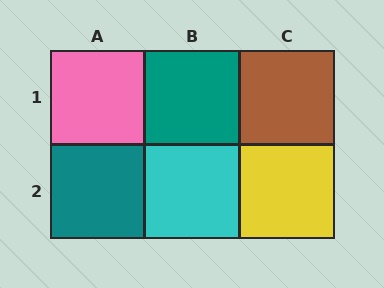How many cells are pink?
1 cell is pink.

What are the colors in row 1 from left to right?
Pink, teal, brown.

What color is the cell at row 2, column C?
Yellow.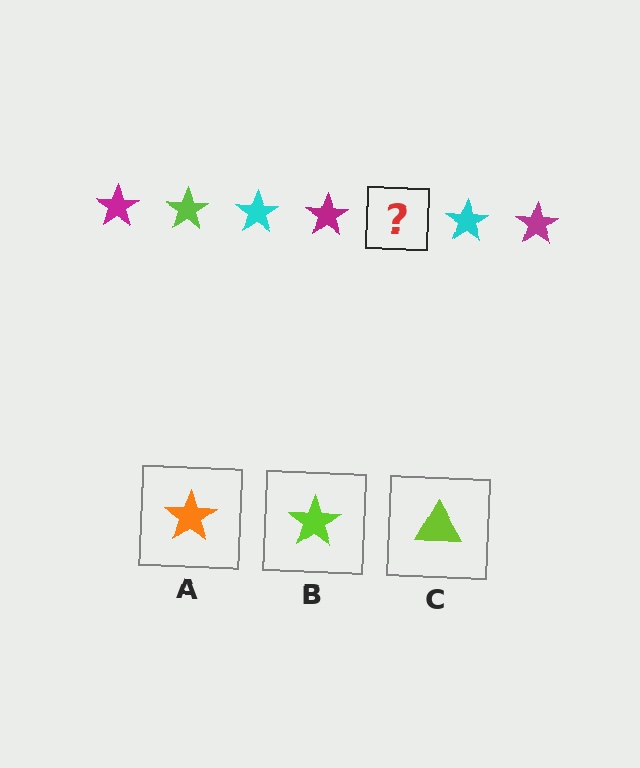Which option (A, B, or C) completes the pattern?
B.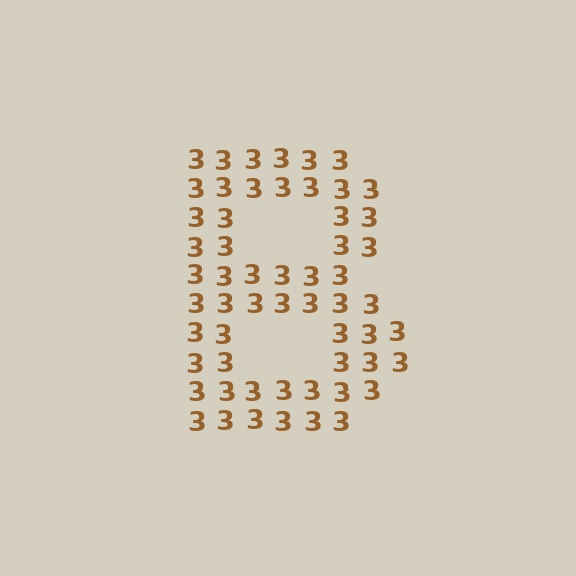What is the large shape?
The large shape is the letter B.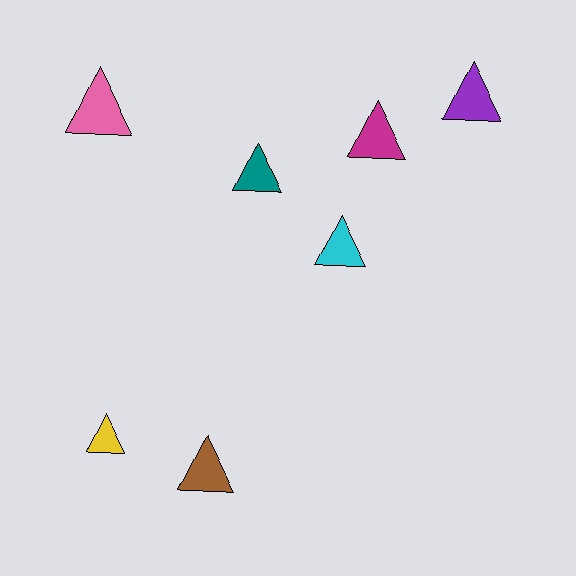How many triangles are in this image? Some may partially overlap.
There are 7 triangles.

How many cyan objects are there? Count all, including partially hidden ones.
There is 1 cyan object.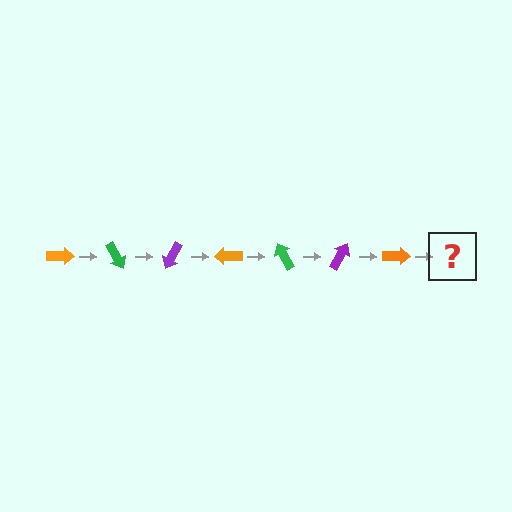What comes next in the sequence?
The next element should be a green arrow, rotated 420 degrees from the start.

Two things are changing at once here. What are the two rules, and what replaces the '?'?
The two rules are that it rotates 60 degrees each step and the color cycles through orange, green, and purple. The '?' should be a green arrow, rotated 420 degrees from the start.